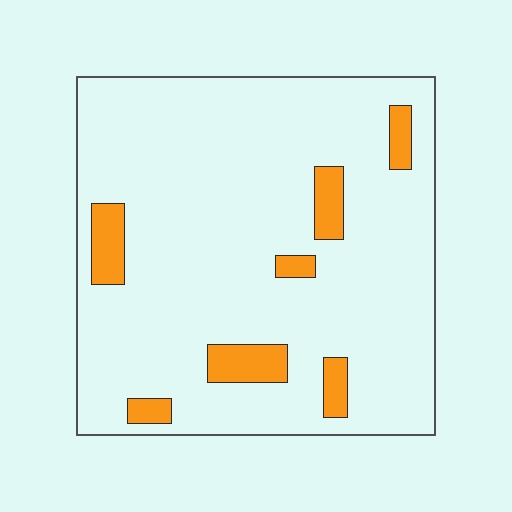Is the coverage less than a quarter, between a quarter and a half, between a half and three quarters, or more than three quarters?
Less than a quarter.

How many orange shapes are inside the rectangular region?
7.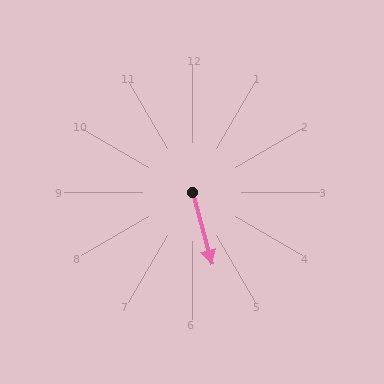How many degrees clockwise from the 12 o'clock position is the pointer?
Approximately 165 degrees.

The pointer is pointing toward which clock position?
Roughly 5 o'clock.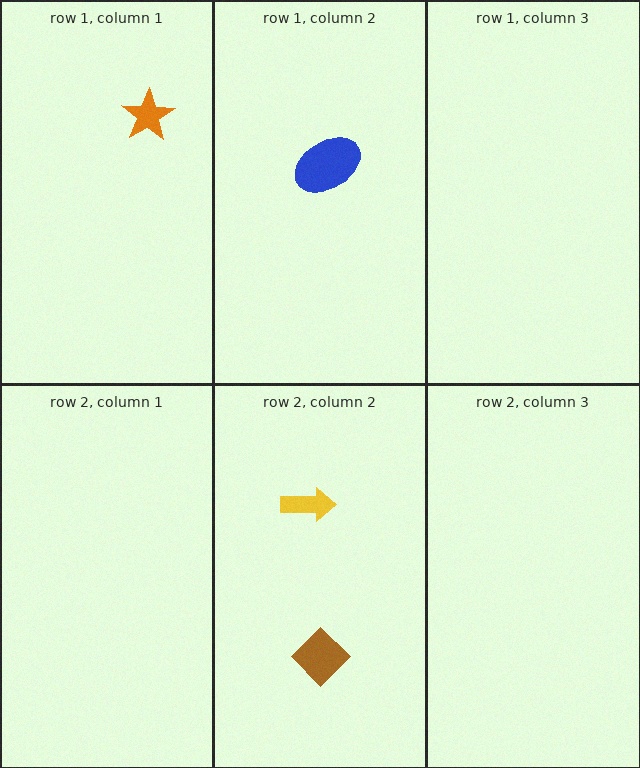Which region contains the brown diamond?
The row 2, column 2 region.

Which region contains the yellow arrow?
The row 2, column 2 region.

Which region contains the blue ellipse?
The row 1, column 2 region.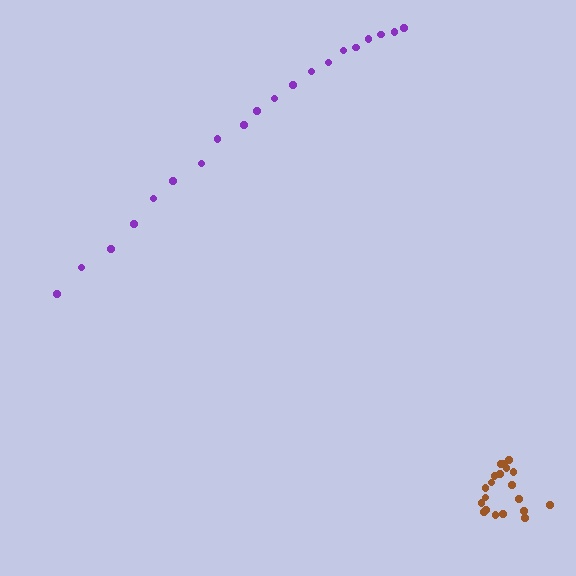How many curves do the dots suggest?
There are 2 distinct paths.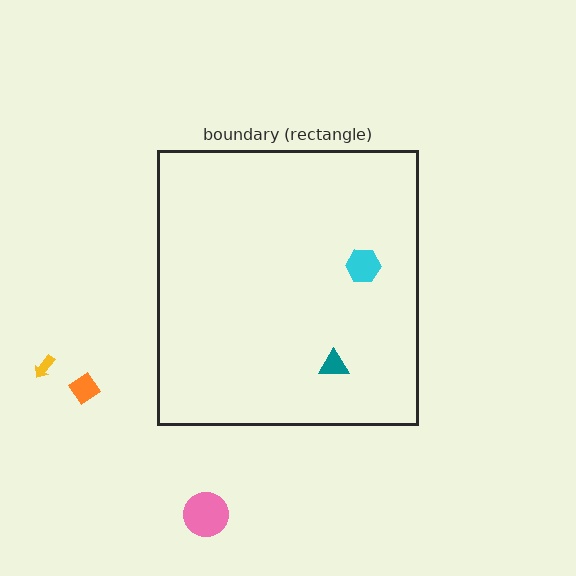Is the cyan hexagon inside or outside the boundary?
Inside.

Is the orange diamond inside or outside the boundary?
Outside.